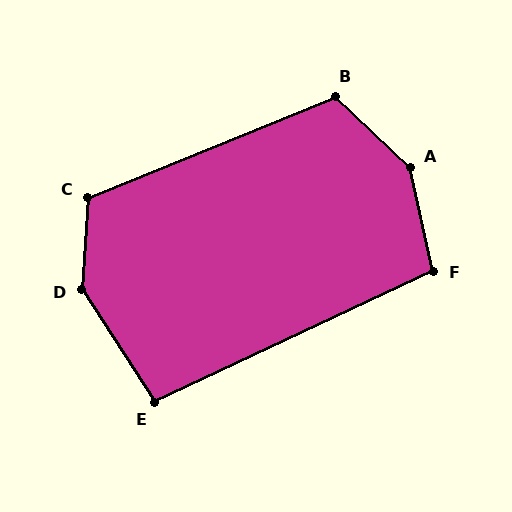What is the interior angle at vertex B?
Approximately 115 degrees (obtuse).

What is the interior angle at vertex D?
Approximately 143 degrees (obtuse).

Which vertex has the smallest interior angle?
E, at approximately 98 degrees.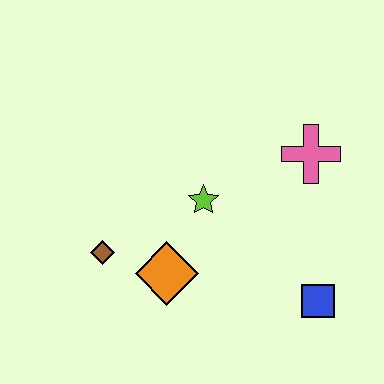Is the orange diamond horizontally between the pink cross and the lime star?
No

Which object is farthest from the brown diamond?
The pink cross is farthest from the brown diamond.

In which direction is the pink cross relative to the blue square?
The pink cross is above the blue square.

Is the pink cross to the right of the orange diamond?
Yes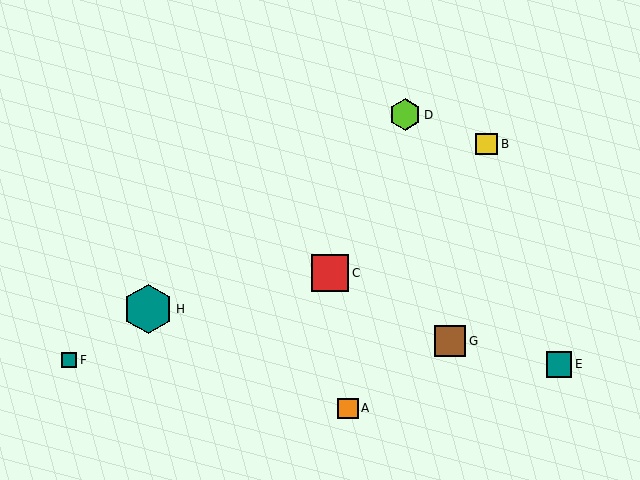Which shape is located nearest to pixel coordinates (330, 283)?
The red square (labeled C) at (330, 273) is nearest to that location.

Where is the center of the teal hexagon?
The center of the teal hexagon is at (148, 309).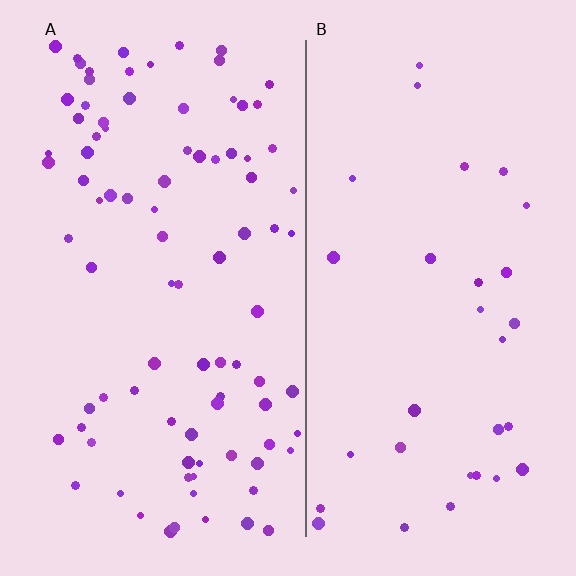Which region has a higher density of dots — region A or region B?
A (the left).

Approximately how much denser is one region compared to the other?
Approximately 2.9× — region A over region B.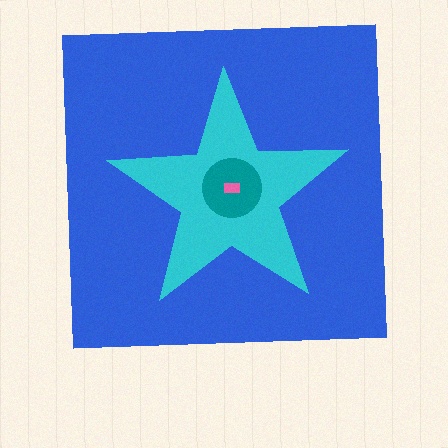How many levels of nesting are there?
4.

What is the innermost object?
The pink rectangle.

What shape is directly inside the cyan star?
The teal circle.